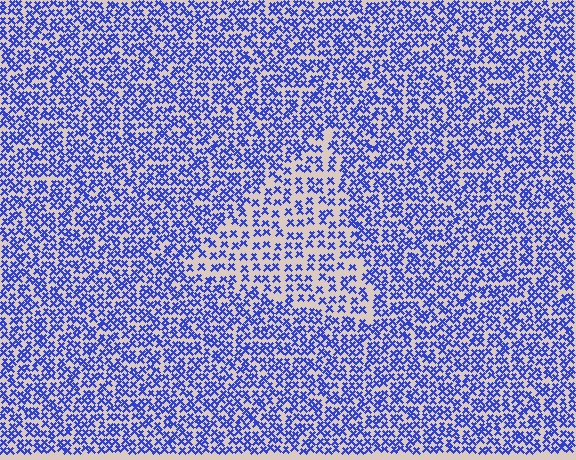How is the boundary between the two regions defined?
The boundary is defined by a change in element density (approximately 1.8x ratio). All elements are the same color, size, and shape.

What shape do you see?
I see a triangle.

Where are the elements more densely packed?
The elements are more densely packed outside the triangle boundary.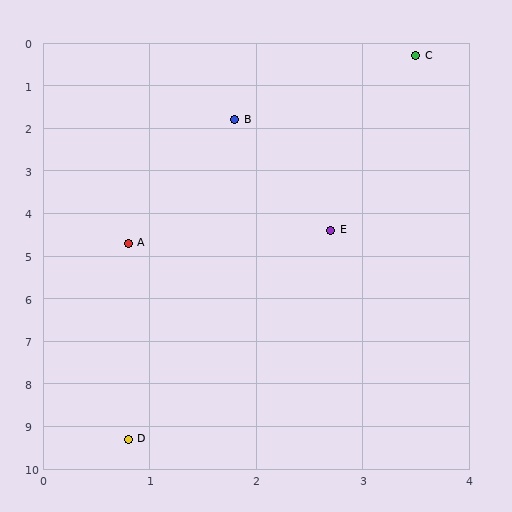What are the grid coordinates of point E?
Point E is at approximately (2.7, 4.4).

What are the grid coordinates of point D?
Point D is at approximately (0.8, 9.3).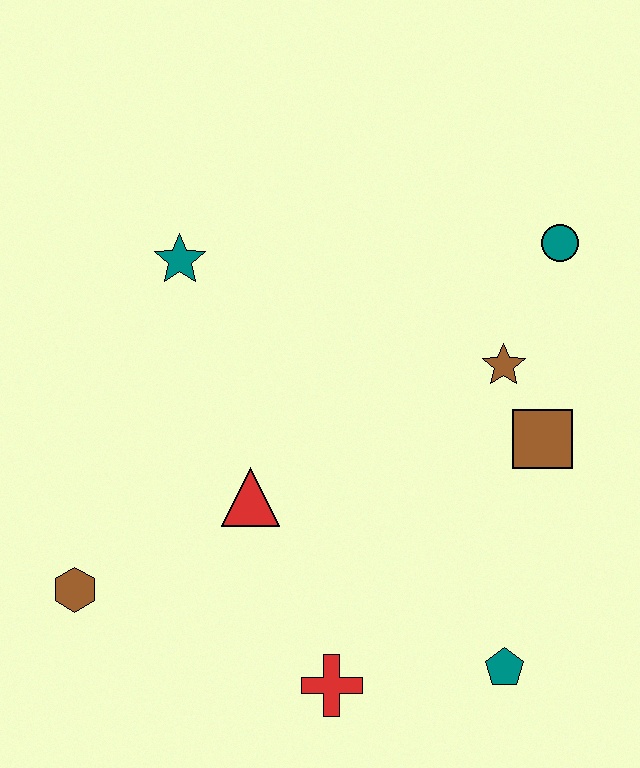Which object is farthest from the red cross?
The teal circle is farthest from the red cross.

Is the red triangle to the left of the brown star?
Yes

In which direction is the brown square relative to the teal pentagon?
The brown square is above the teal pentagon.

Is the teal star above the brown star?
Yes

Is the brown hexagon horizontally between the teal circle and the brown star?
No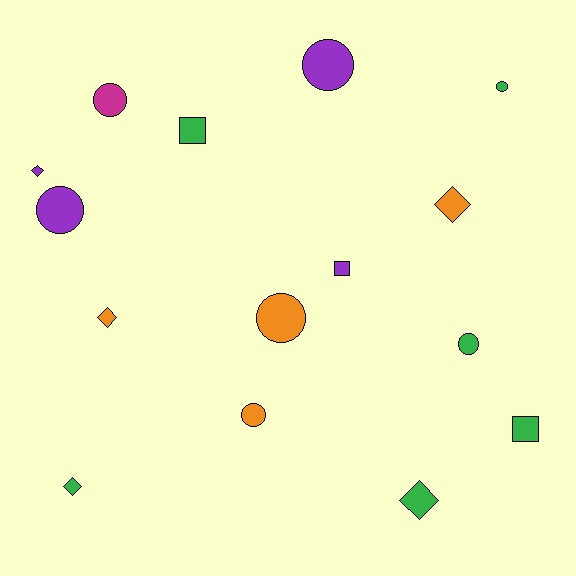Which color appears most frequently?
Green, with 6 objects.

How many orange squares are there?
There are no orange squares.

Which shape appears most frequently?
Circle, with 7 objects.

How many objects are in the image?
There are 15 objects.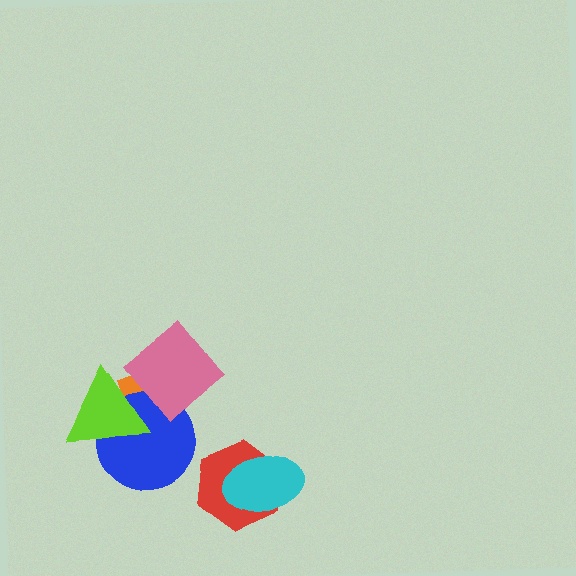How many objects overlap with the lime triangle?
2 objects overlap with the lime triangle.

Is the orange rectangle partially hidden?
Yes, it is partially covered by another shape.